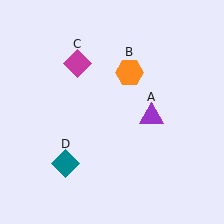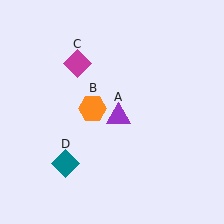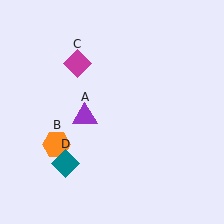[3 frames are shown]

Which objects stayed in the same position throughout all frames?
Magenta diamond (object C) and teal diamond (object D) remained stationary.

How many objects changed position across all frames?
2 objects changed position: purple triangle (object A), orange hexagon (object B).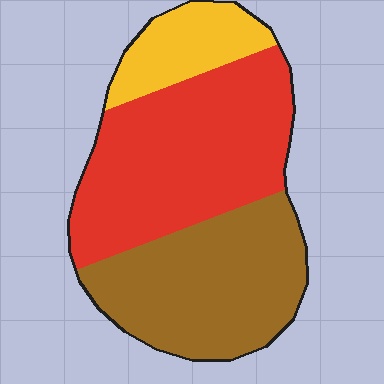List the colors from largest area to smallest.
From largest to smallest: red, brown, yellow.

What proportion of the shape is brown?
Brown covers about 40% of the shape.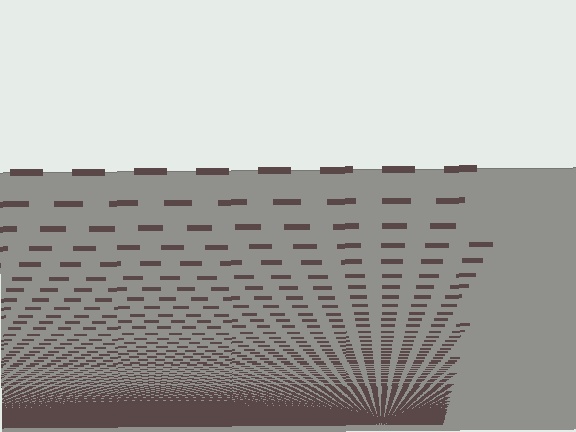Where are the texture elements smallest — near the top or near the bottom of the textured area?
Near the bottom.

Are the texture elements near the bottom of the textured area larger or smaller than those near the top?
Smaller. The gradient is inverted — elements near the bottom are smaller and denser.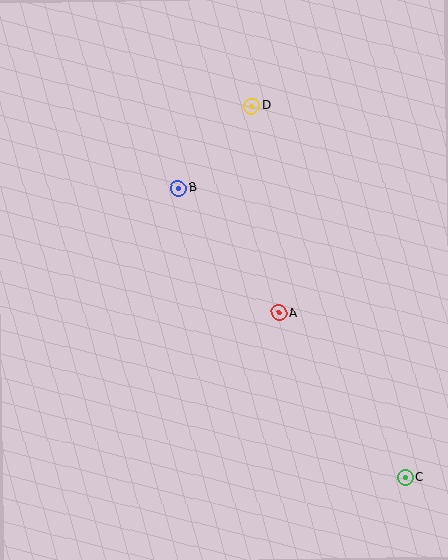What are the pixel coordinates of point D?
Point D is at (252, 106).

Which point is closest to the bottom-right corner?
Point C is closest to the bottom-right corner.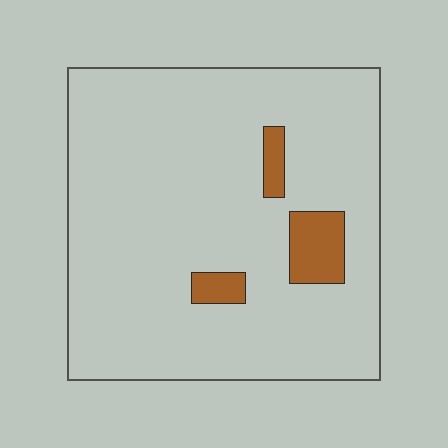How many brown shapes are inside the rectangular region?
3.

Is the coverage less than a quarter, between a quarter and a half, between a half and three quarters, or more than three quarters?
Less than a quarter.